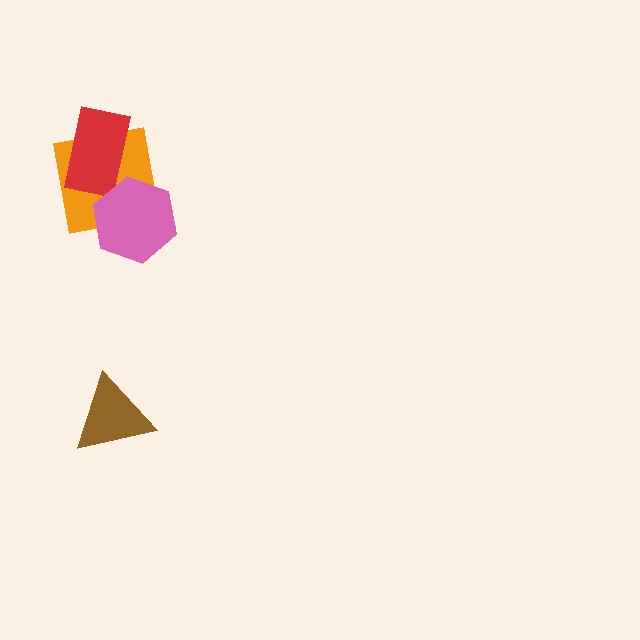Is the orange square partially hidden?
Yes, it is partially covered by another shape.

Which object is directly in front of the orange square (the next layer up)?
The red rectangle is directly in front of the orange square.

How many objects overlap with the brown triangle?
0 objects overlap with the brown triangle.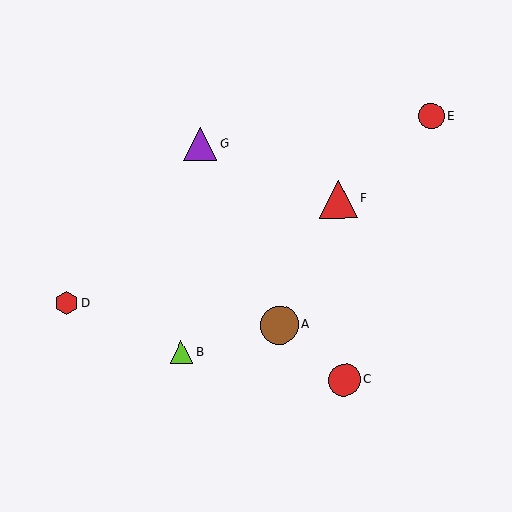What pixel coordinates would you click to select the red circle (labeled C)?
Click at (344, 380) to select the red circle C.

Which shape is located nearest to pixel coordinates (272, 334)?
The brown circle (labeled A) at (279, 325) is nearest to that location.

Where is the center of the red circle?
The center of the red circle is at (344, 380).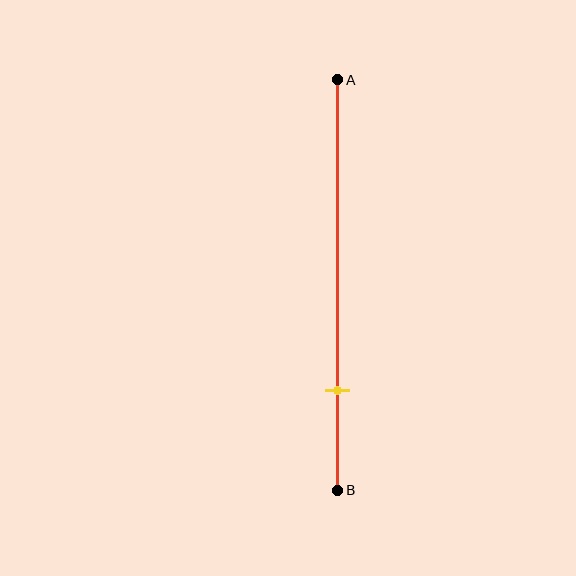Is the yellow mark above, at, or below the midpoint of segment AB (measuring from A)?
The yellow mark is below the midpoint of segment AB.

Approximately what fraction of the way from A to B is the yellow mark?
The yellow mark is approximately 75% of the way from A to B.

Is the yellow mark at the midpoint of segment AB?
No, the mark is at about 75% from A, not at the 50% midpoint.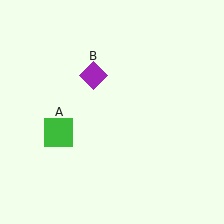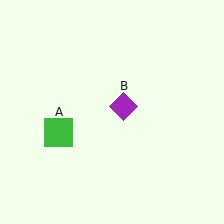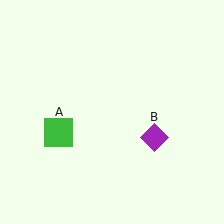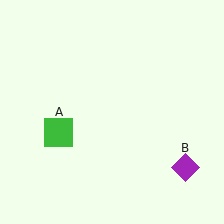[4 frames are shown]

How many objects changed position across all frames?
1 object changed position: purple diamond (object B).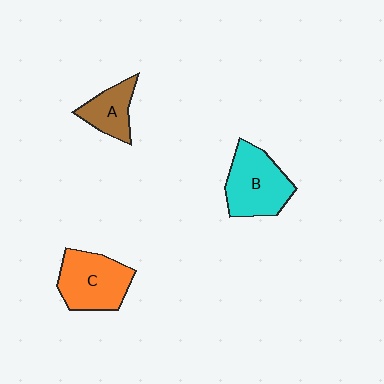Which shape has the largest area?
Shape B (cyan).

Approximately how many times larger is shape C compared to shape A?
Approximately 1.6 times.